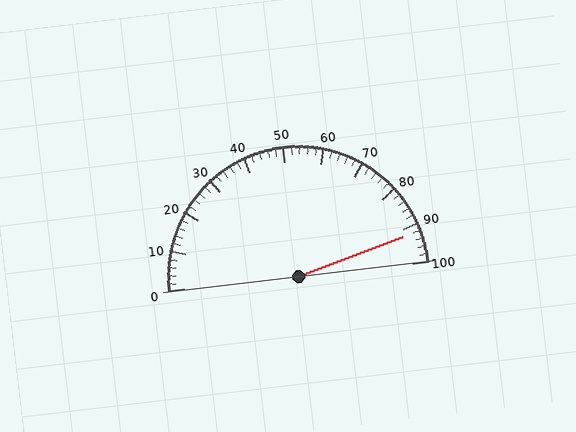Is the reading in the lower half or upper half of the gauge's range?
The reading is in the upper half of the range (0 to 100).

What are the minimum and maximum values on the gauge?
The gauge ranges from 0 to 100.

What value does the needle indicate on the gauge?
The needle indicates approximately 92.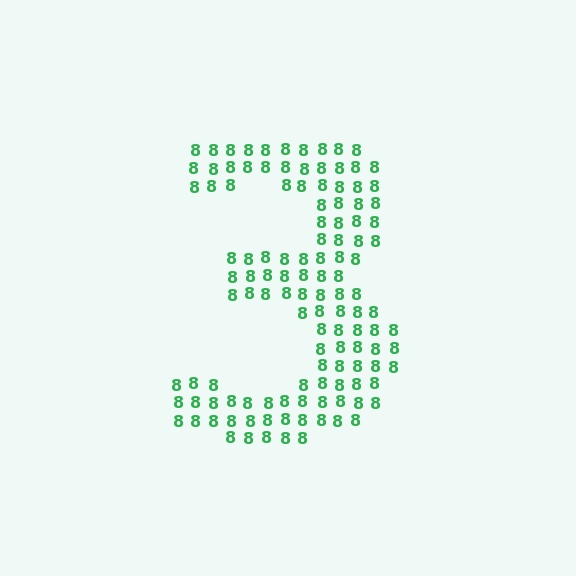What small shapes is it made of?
It is made of small digit 8's.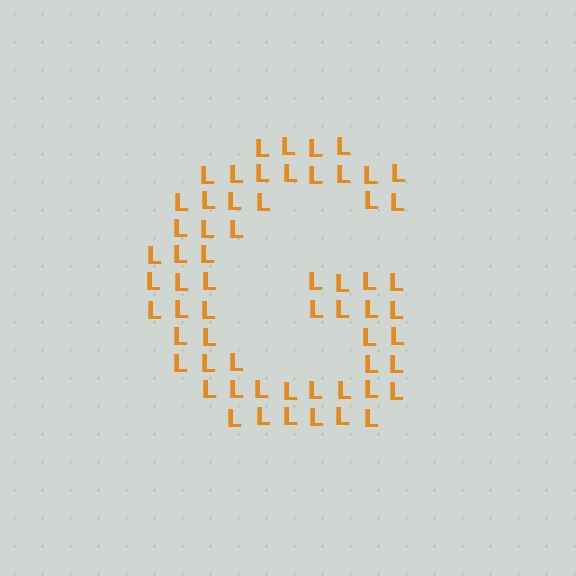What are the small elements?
The small elements are letter L's.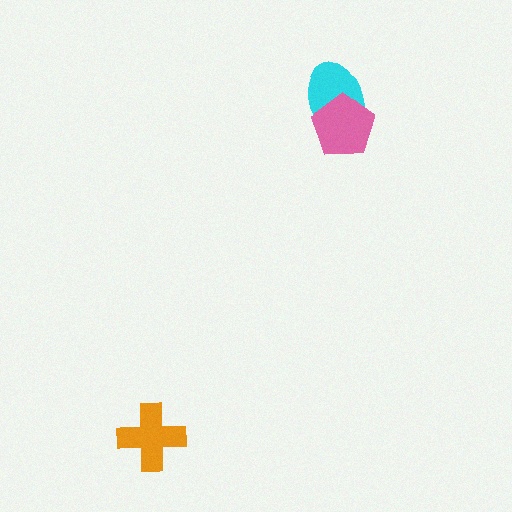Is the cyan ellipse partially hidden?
Yes, it is partially covered by another shape.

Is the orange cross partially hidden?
No, no other shape covers it.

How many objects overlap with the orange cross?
0 objects overlap with the orange cross.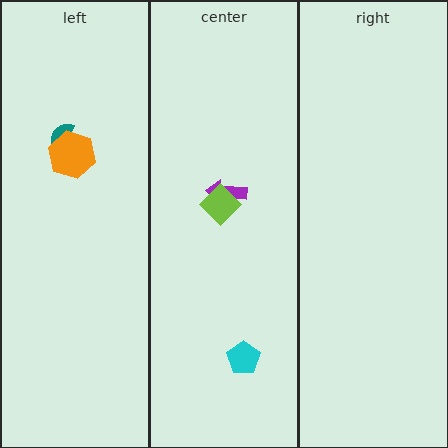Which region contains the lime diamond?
The center region.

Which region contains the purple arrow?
The center region.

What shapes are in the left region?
The teal semicircle, the orange hexagon.